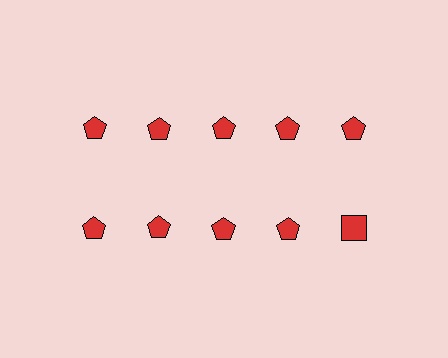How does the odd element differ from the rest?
It has a different shape: square instead of pentagon.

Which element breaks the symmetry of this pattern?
The red square in the second row, rightmost column breaks the symmetry. All other shapes are red pentagons.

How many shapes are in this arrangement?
There are 10 shapes arranged in a grid pattern.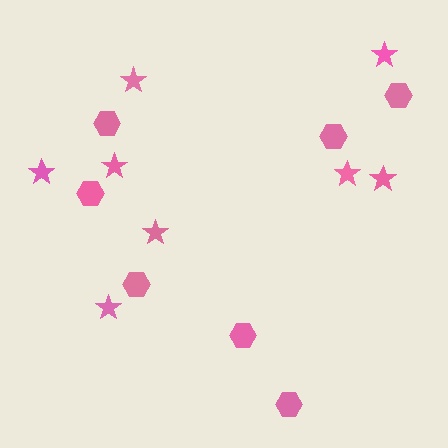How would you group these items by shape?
There are 2 groups: one group of hexagons (7) and one group of stars (8).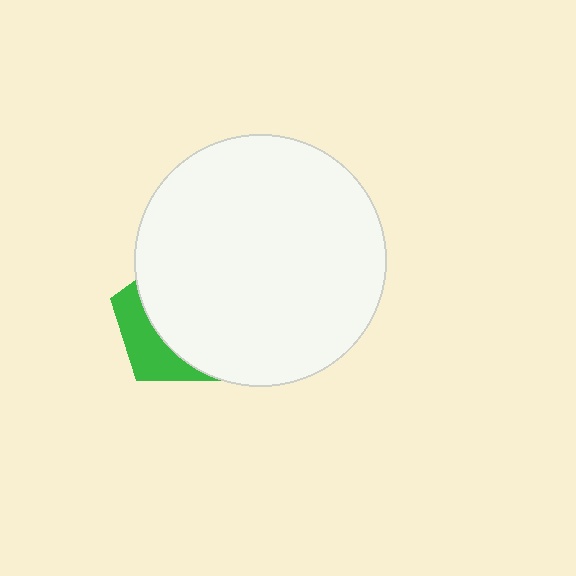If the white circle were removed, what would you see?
You would see the complete green pentagon.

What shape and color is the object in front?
The object in front is a white circle.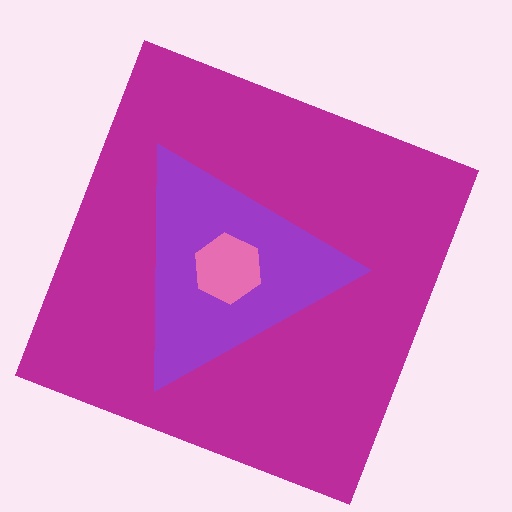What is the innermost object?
The pink hexagon.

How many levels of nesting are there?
3.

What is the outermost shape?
The magenta square.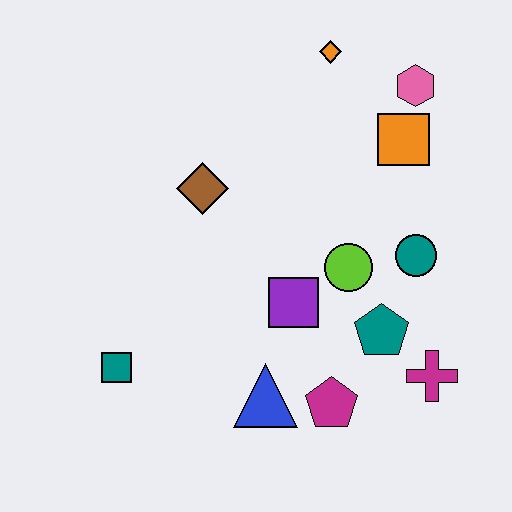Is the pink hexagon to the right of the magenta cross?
No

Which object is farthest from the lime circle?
The teal square is farthest from the lime circle.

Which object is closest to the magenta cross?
The teal pentagon is closest to the magenta cross.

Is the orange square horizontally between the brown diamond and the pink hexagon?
Yes